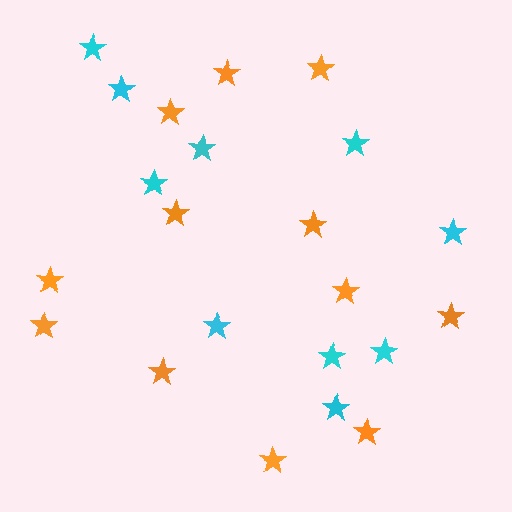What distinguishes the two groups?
There are 2 groups: one group of orange stars (12) and one group of cyan stars (10).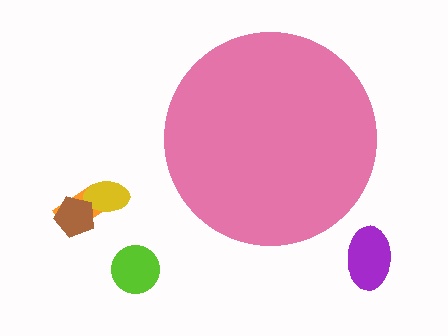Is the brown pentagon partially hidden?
No, the brown pentagon is fully visible.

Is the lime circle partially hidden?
No, the lime circle is fully visible.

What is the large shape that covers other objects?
A pink circle.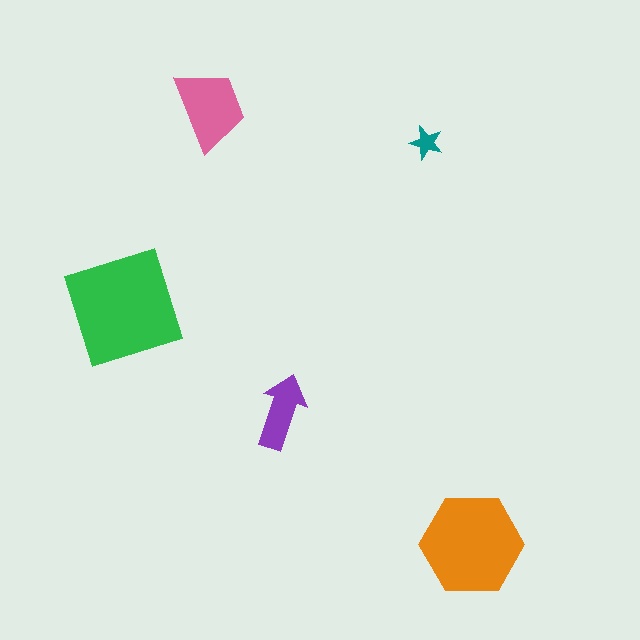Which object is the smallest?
The teal star.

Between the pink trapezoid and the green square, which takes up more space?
The green square.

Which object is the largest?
The green square.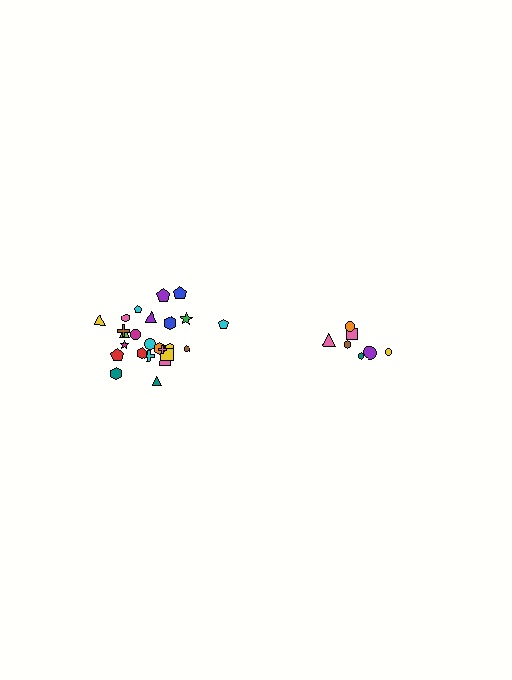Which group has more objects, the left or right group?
The left group.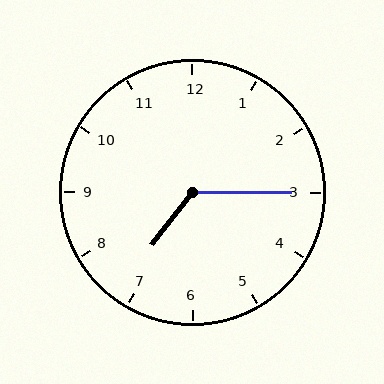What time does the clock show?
7:15.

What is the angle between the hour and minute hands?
Approximately 128 degrees.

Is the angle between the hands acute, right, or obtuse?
It is obtuse.